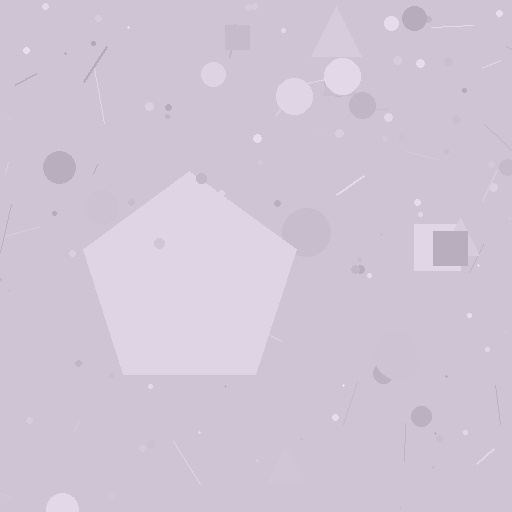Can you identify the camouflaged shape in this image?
The camouflaged shape is a pentagon.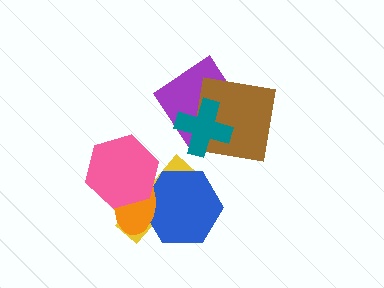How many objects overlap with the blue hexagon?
3 objects overlap with the blue hexagon.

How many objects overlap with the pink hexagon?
3 objects overlap with the pink hexagon.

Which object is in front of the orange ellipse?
The pink hexagon is in front of the orange ellipse.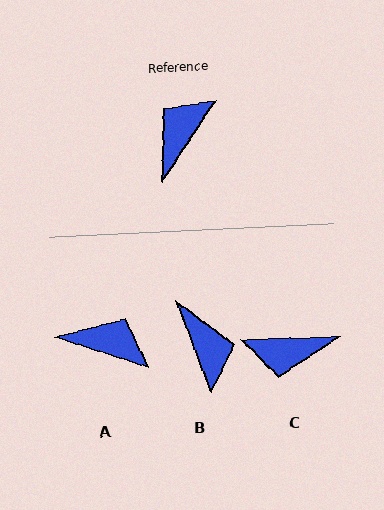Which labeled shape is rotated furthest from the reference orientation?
B, about 126 degrees away.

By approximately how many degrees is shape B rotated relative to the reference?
Approximately 126 degrees clockwise.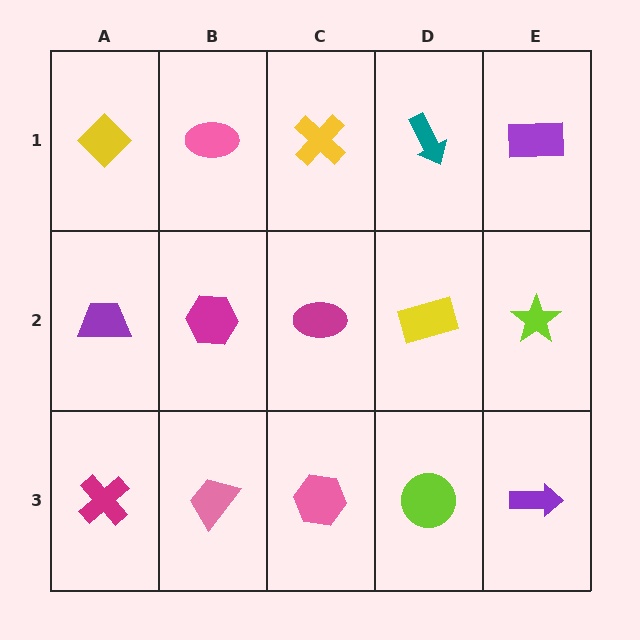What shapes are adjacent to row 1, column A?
A purple trapezoid (row 2, column A), a pink ellipse (row 1, column B).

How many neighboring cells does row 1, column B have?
3.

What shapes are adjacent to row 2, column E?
A purple rectangle (row 1, column E), a purple arrow (row 3, column E), a yellow rectangle (row 2, column D).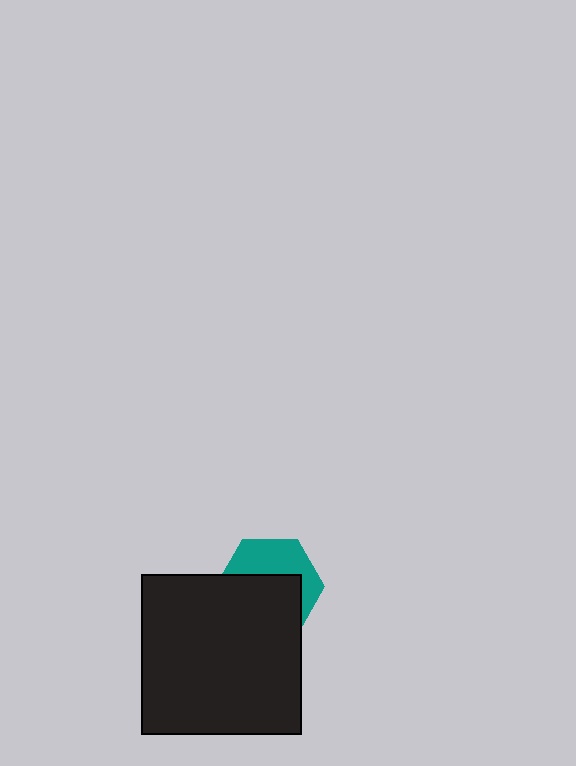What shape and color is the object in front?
The object in front is a black square.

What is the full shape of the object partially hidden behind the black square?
The partially hidden object is a teal hexagon.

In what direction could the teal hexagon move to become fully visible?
The teal hexagon could move up. That would shift it out from behind the black square entirely.